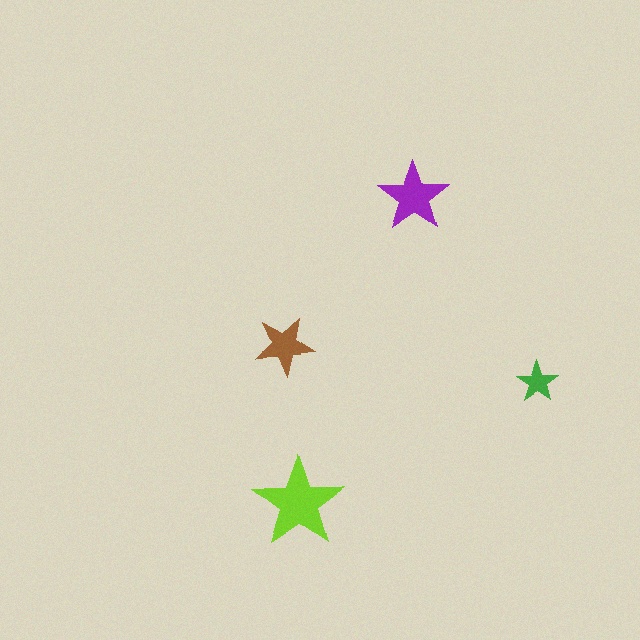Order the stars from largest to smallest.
the lime one, the purple one, the brown one, the green one.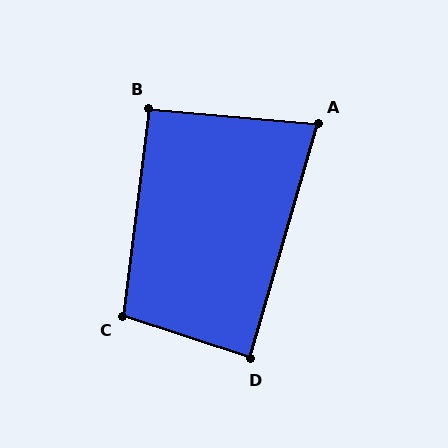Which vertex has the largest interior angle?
C, at approximately 101 degrees.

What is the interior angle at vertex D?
Approximately 88 degrees (approximately right).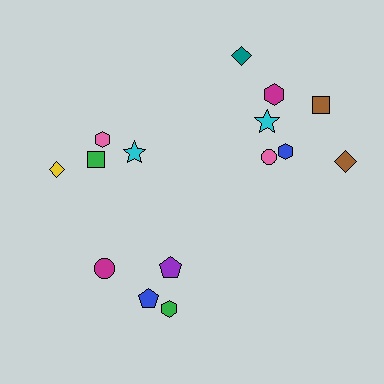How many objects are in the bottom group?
There are 4 objects.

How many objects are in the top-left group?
There are 4 objects.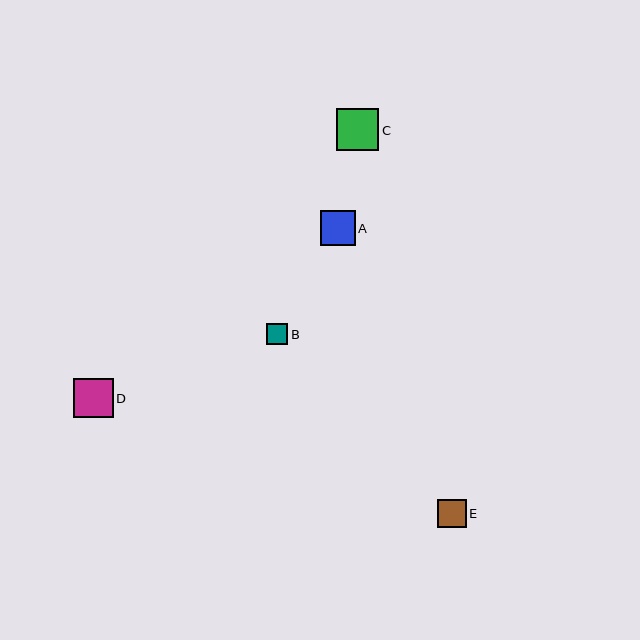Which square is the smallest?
Square B is the smallest with a size of approximately 22 pixels.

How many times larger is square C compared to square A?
Square C is approximately 1.2 times the size of square A.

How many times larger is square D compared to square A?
Square D is approximately 1.1 times the size of square A.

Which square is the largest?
Square C is the largest with a size of approximately 43 pixels.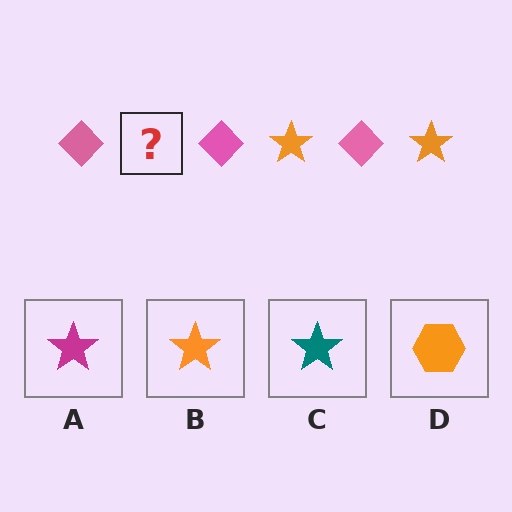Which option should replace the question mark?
Option B.